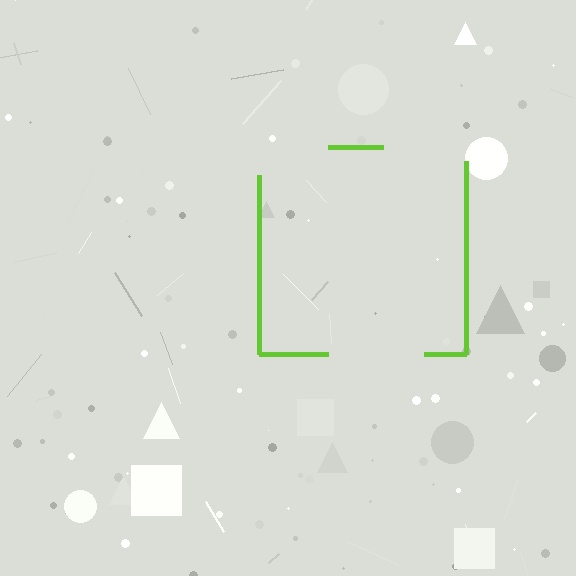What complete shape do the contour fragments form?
The contour fragments form a square.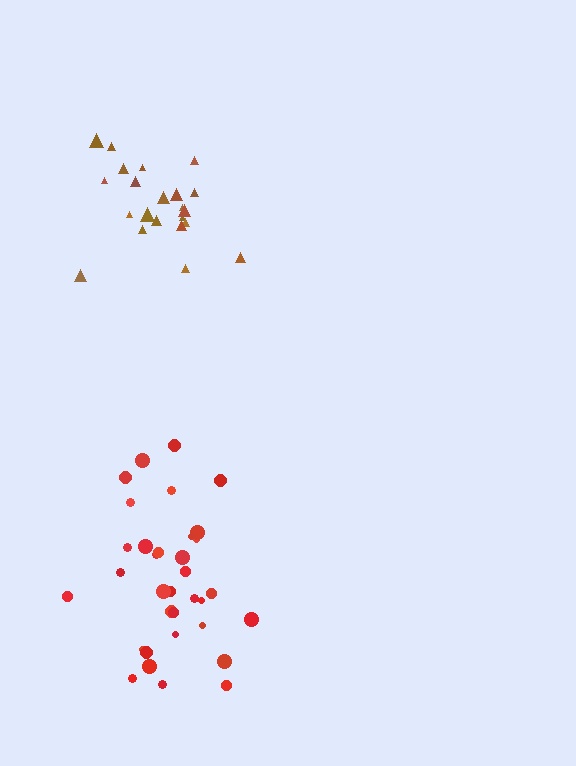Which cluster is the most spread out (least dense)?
Red.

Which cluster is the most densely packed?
Brown.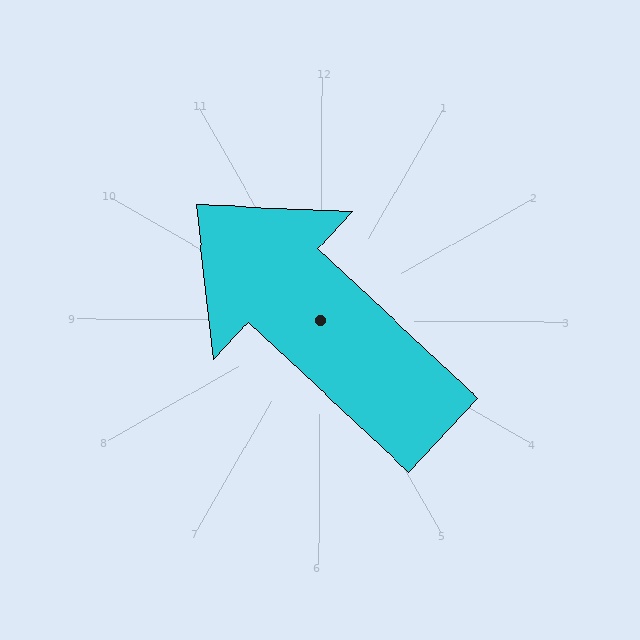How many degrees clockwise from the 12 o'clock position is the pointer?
Approximately 313 degrees.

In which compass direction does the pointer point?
Northwest.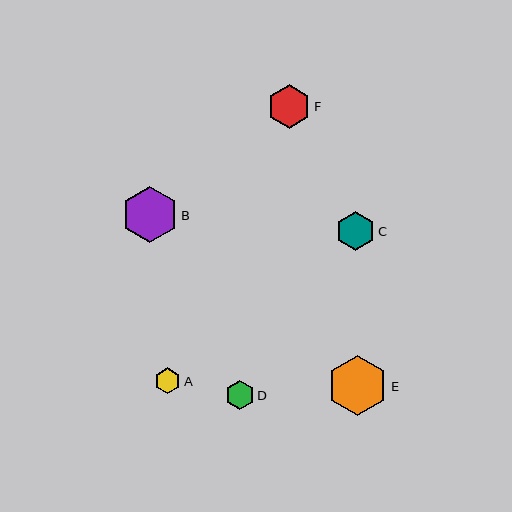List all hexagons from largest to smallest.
From largest to smallest: E, B, F, C, D, A.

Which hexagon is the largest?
Hexagon E is the largest with a size of approximately 60 pixels.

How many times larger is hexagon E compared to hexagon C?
Hexagon E is approximately 1.5 times the size of hexagon C.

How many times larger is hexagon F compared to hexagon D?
Hexagon F is approximately 1.5 times the size of hexagon D.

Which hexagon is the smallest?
Hexagon A is the smallest with a size of approximately 26 pixels.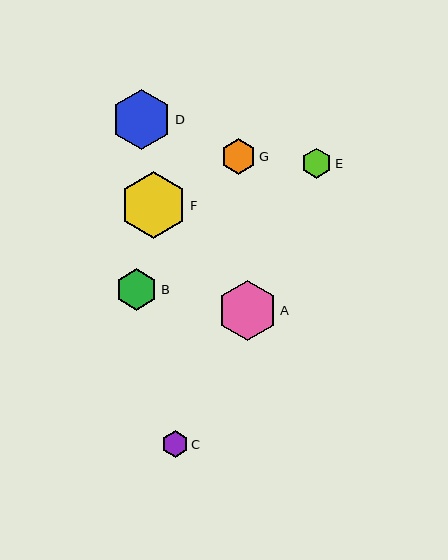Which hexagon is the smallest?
Hexagon C is the smallest with a size of approximately 26 pixels.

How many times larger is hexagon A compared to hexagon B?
Hexagon A is approximately 1.4 times the size of hexagon B.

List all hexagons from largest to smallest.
From largest to smallest: F, A, D, B, G, E, C.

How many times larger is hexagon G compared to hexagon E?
Hexagon G is approximately 1.2 times the size of hexagon E.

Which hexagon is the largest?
Hexagon F is the largest with a size of approximately 67 pixels.